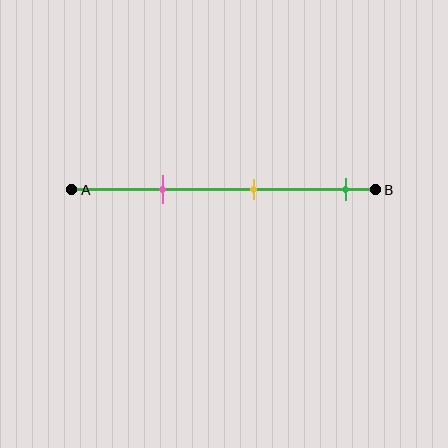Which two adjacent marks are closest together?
The pink and yellow marks are the closest adjacent pair.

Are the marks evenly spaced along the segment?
Yes, the marks are approximately evenly spaced.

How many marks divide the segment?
There are 3 marks dividing the segment.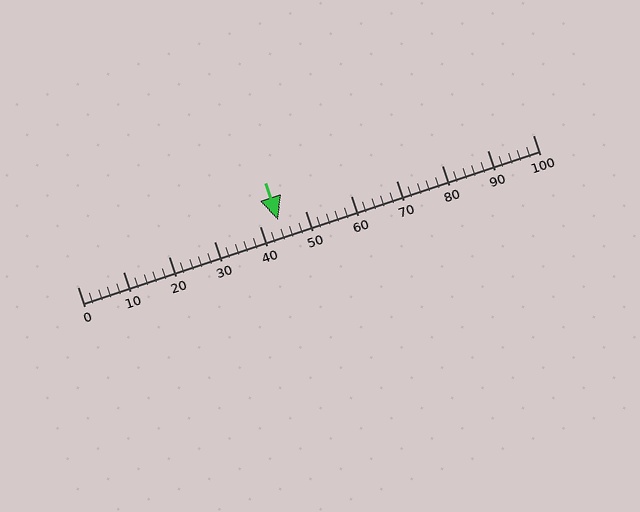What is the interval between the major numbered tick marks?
The major tick marks are spaced 10 units apart.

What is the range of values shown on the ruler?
The ruler shows values from 0 to 100.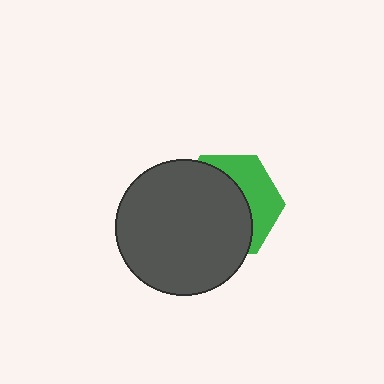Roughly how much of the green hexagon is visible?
A small part of it is visible (roughly 37%).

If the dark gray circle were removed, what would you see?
You would see the complete green hexagon.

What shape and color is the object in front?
The object in front is a dark gray circle.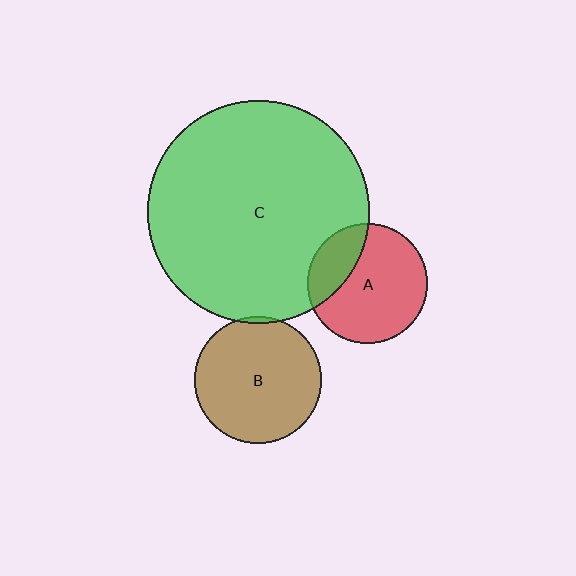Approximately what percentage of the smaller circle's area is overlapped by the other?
Approximately 5%.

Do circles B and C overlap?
Yes.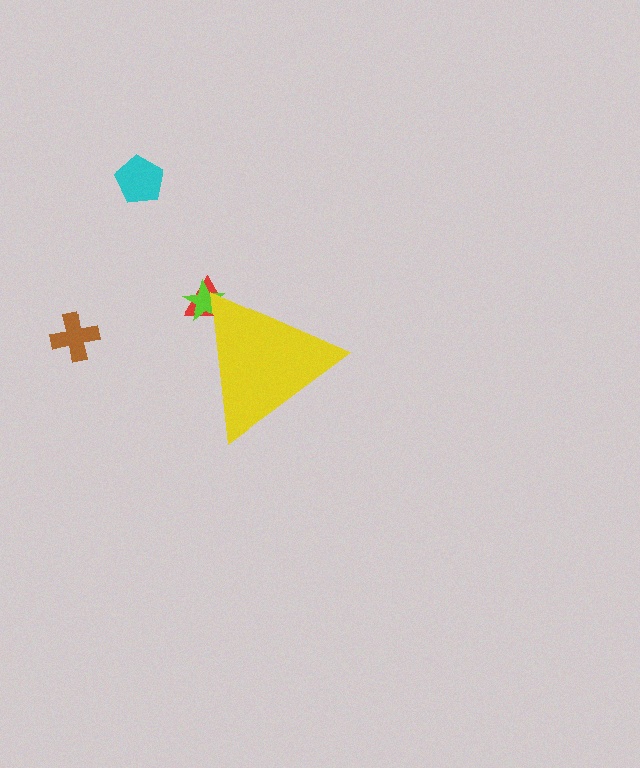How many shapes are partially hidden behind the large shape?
2 shapes are partially hidden.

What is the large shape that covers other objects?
A yellow triangle.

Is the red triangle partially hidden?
Yes, the red triangle is partially hidden behind the yellow triangle.